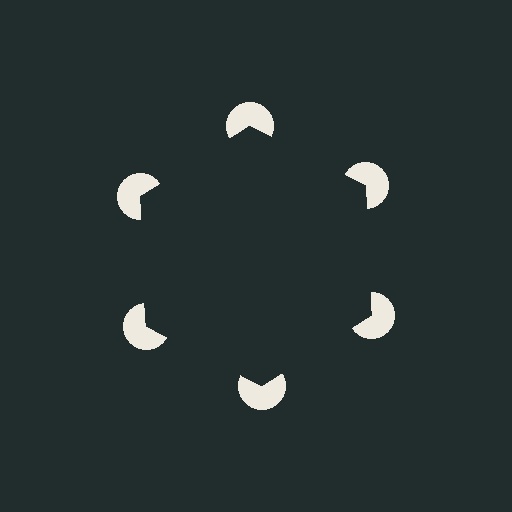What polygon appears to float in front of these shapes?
An illusory hexagon — its edges are inferred from the aligned wedge cuts in the pac-man discs, not physically drawn.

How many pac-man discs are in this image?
There are 6 — one at each vertex of the illusory hexagon.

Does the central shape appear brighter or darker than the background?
It typically appears slightly darker than the background, even though no actual brightness change is drawn.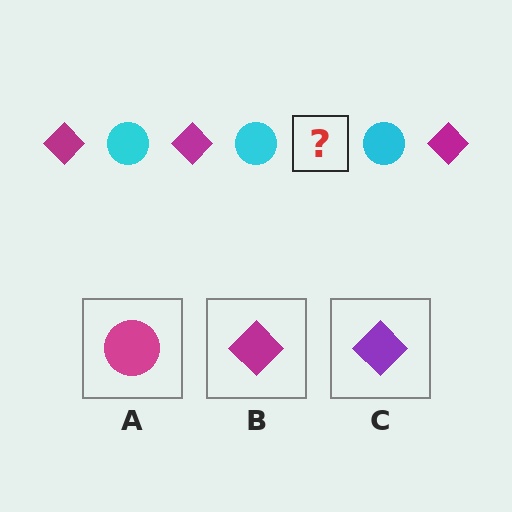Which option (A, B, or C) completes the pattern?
B.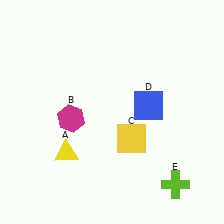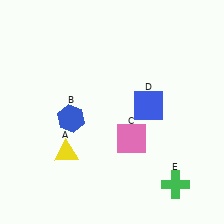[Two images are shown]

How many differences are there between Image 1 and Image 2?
There are 3 differences between the two images.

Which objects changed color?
B changed from magenta to blue. C changed from yellow to pink. E changed from lime to green.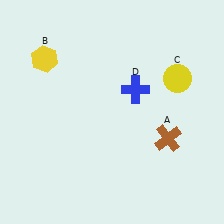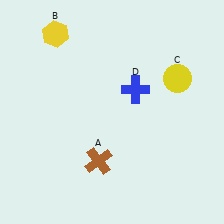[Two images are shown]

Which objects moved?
The objects that moved are: the brown cross (A), the yellow hexagon (B).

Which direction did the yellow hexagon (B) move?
The yellow hexagon (B) moved up.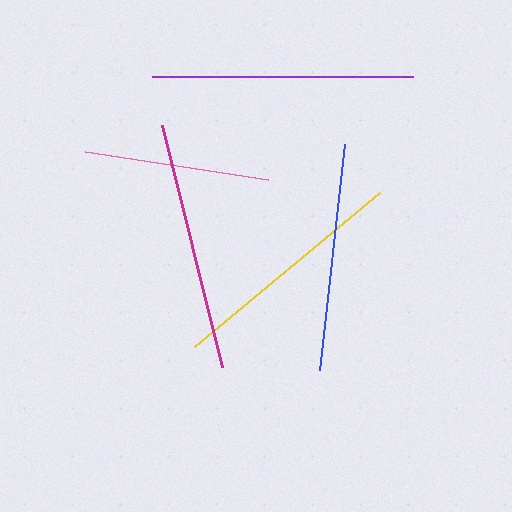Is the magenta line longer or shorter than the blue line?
The magenta line is longer than the blue line.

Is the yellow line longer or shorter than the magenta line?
The magenta line is longer than the yellow line.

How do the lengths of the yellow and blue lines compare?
The yellow and blue lines are approximately the same length.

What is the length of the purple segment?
The purple segment is approximately 261 pixels long.